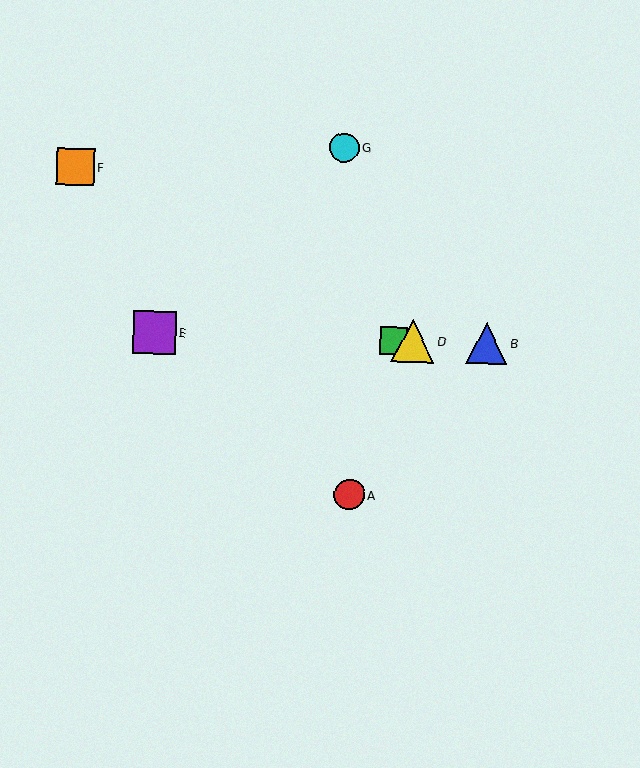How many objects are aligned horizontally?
4 objects (B, C, D, E) are aligned horizontally.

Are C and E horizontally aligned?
Yes, both are at y≈341.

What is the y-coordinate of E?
Object E is at y≈333.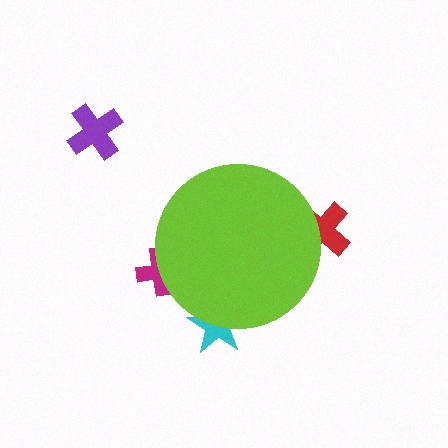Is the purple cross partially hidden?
No, the purple cross is fully visible.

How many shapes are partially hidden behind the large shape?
3 shapes are partially hidden.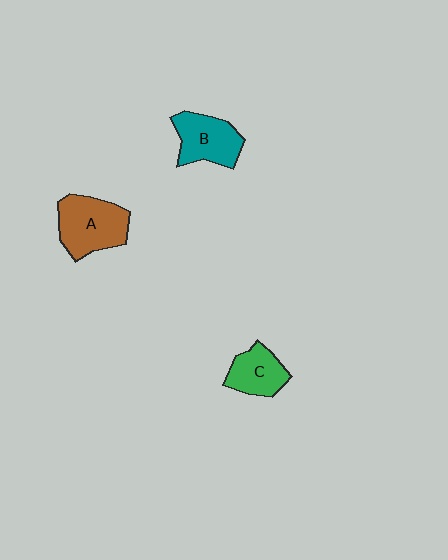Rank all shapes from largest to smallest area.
From largest to smallest: A (brown), B (teal), C (green).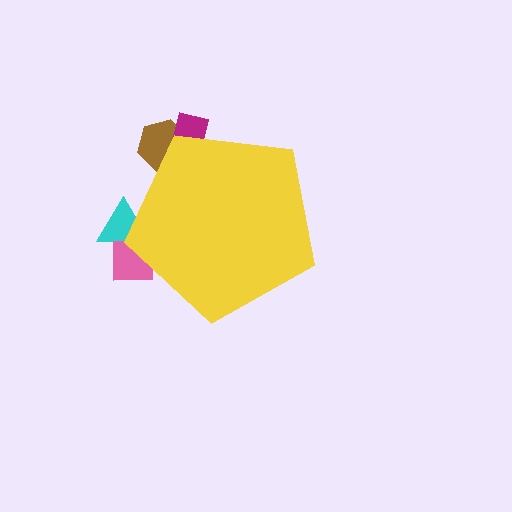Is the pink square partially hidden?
Yes, the pink square is partially hidden behind the yellow pentagon.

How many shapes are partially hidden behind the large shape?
4 shapes are partially hidden.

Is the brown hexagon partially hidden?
Yes, the brown hexagon is partially hidden behind the yellow pentagon.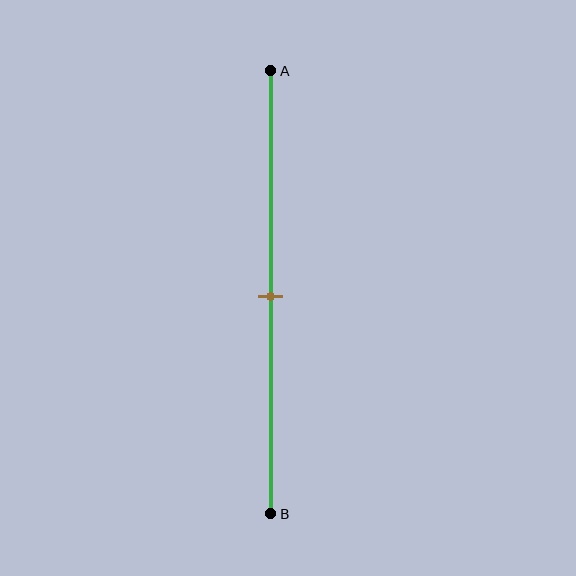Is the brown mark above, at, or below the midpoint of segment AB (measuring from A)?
The brown mark is approximately at the midpoint of segment AB.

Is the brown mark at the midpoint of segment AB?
Yes, the mark is approximately at the midpoint.